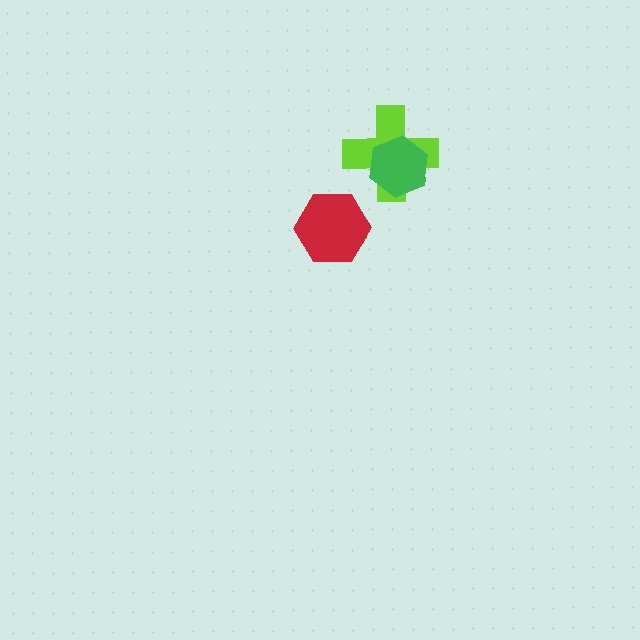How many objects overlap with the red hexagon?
0 objects overlap with the red hexagon.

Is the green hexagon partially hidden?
No, no other shape covers it.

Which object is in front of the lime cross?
The green hexagon is in front of the lime cross.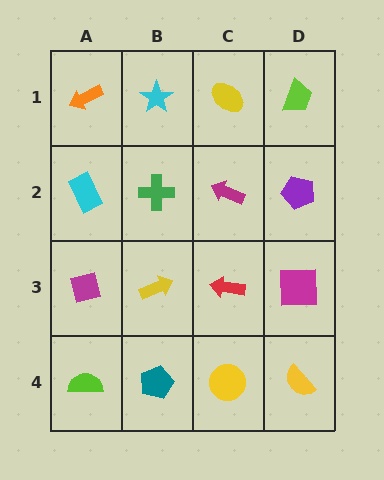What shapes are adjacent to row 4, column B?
A yellow arrow (row 3, column B), a lime semicircle (row 4, column A), a yellow circle (row 4, column C).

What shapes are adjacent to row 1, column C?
A magenta arrow (row 2, column C), a cyan star (row 1, column B), a lime trapezoid (row 1, column D).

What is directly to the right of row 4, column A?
A teal pentagon.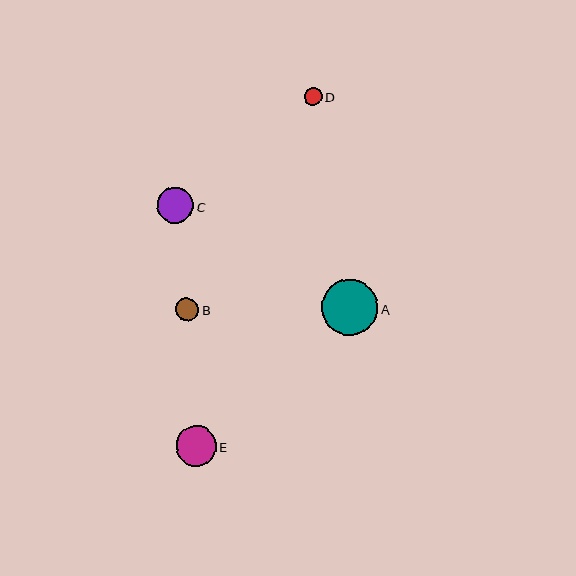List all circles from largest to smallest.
From largest to smallest: A, E, C, B, D.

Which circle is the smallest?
Circle D is the smallest with a size of approximately 18 pixels.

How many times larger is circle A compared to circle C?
Circle A is approximately 1.6 times the size of circle C.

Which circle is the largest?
Circle A is the largest with a size of approximately 56 pixels.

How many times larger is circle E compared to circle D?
Circle E is approximately 2.2 times the size of circle D.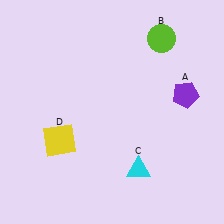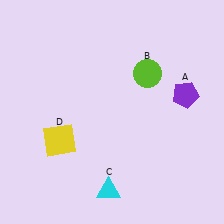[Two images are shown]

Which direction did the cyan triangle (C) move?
The cyan triangle (C) moved left.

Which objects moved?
The objects that moved are: the lime circle (B), the cyan triangle (C).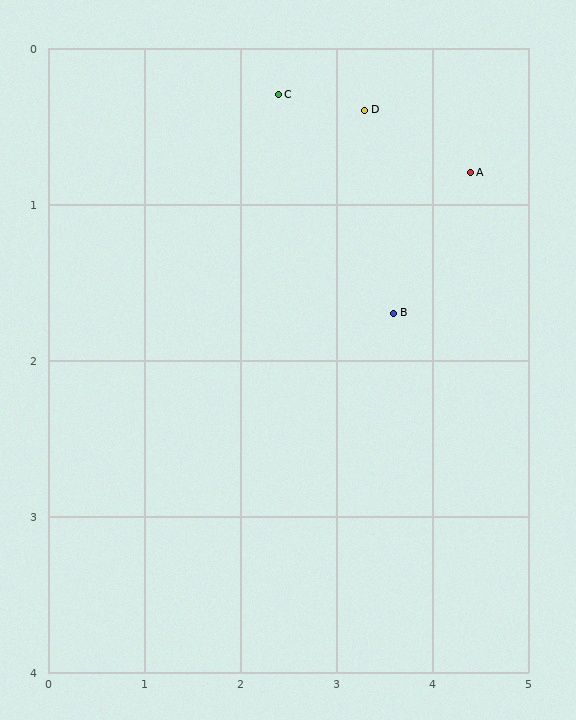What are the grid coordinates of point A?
Point A is at approximately (4.4, 0.8).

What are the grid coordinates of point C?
Point C is at approximately (2.4, 0.3).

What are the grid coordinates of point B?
Point B is at approximately (3.6, 1.7).